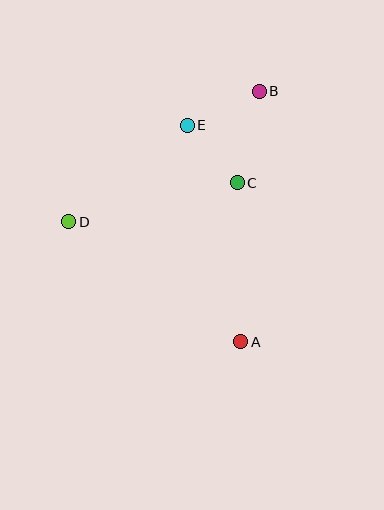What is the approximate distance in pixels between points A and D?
The distance between A and D is approximately 210 pixels.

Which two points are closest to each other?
Points C and E are closest to each other.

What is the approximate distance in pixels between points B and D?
The distance between B and D is approximately 231 pixels.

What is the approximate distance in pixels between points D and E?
The distance between D and E is approximately 153 pixels.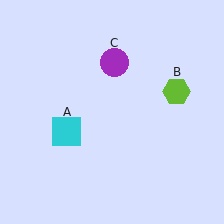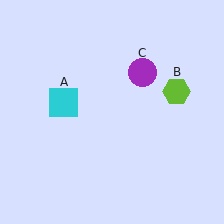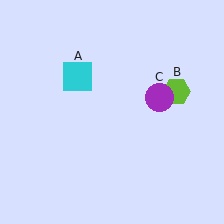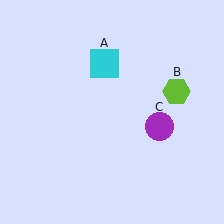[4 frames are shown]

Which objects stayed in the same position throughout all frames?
Lime hexagon (object B) remained stationary.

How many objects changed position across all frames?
2 objects changed position: cyan square (object A), purple circle (object C).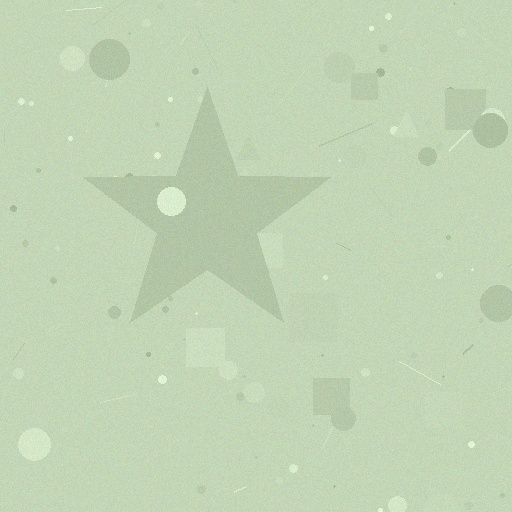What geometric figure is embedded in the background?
A star is embedded in the background.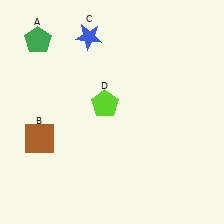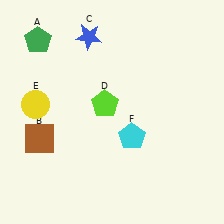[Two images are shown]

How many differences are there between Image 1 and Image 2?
There are 2 differences between the two images.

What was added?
A yellow circle (E), a cyan pentagon (F) were added in Image 2.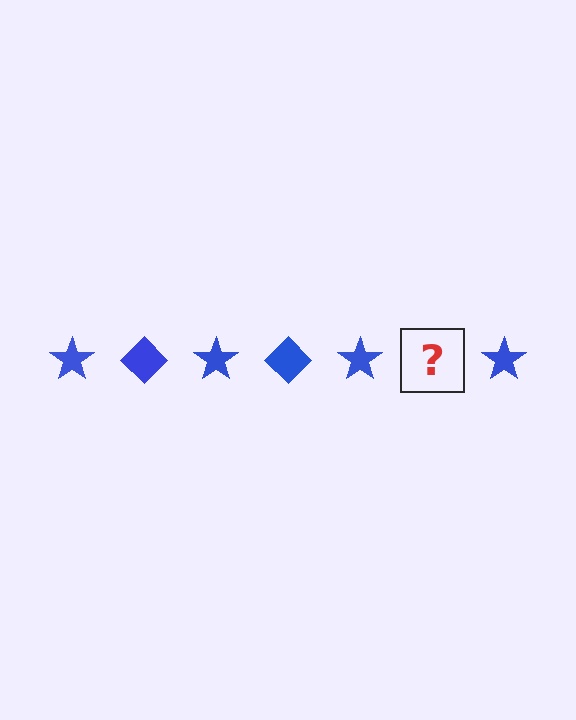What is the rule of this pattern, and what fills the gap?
The rule is that the pattern cycles through star, diamond shapes in blue. The gap should be filled with a blue diamond.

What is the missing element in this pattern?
The missing element is a blue diamond.